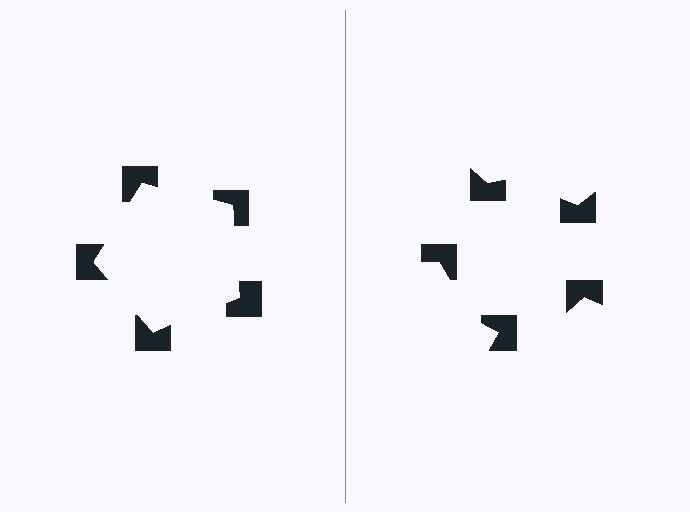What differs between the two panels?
The notched squares are positioned identically on both sides; only the wedge orientations differ. On the left they align to a pentagon; on the right they are misaligned.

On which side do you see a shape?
An illusory pentagon appears on the left side. On the right side the wedge cuts are rotated, so no coherent shape forms.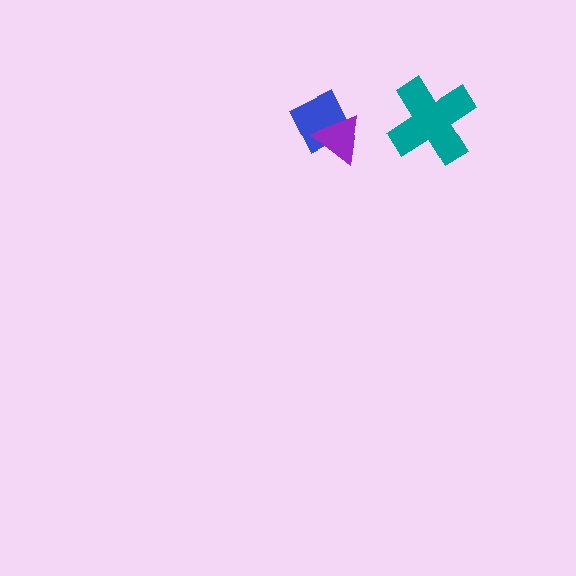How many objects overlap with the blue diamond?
1 object overlaps with the blue diamond.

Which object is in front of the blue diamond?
The purple triangle is in front of the blue diamond.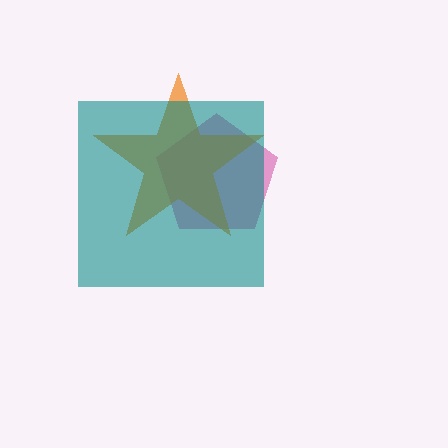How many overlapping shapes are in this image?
There are 3 overlapping shapes in the image.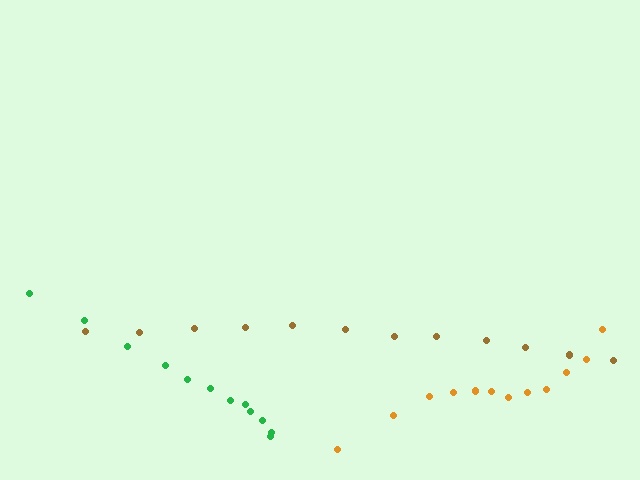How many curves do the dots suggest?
There are 3 distinct paths.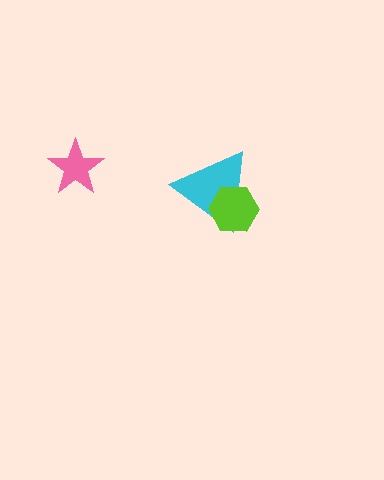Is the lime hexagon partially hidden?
No, no other shape covers it.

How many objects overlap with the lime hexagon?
1 object overlaps with the lime hexagon.